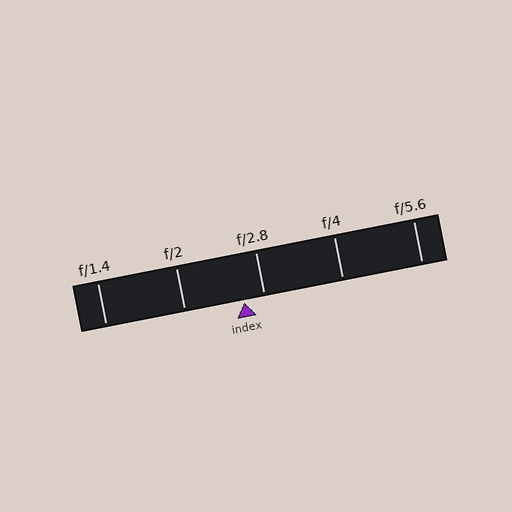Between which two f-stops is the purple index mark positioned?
The index mark is between f/2 and f/2.8.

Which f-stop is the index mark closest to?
The index mark is closest to f/2.8.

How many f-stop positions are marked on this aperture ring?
There are 5 f-stop positions marked.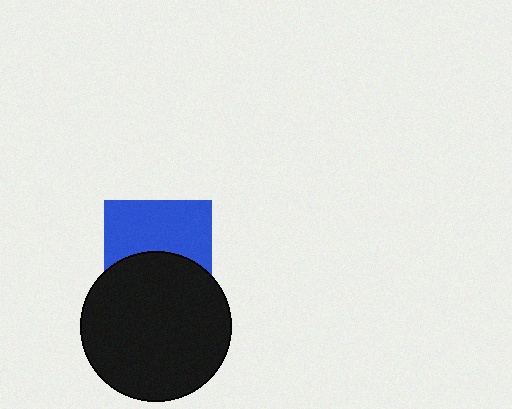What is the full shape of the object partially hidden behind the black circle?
The partially hidden object is a blue square.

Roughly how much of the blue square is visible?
About half of it is visible (roughly 53%).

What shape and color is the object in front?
The object in front is a black circle.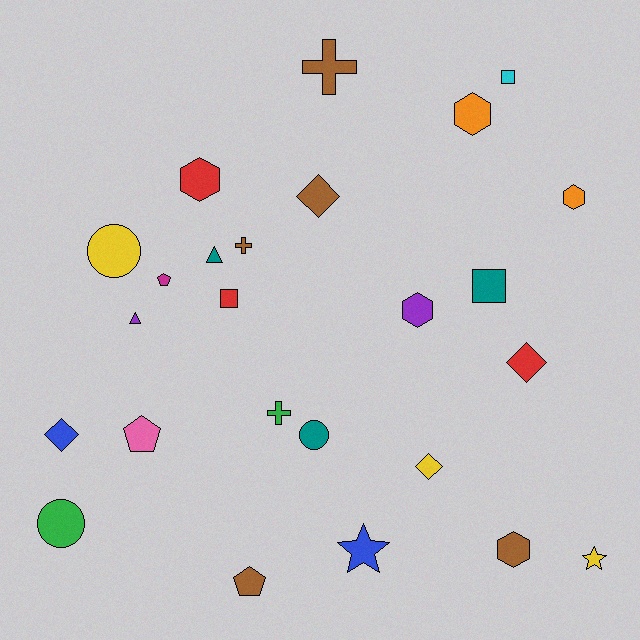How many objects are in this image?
There are 25 objects.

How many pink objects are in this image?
There is 1 pink object.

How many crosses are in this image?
There are 3 crosses.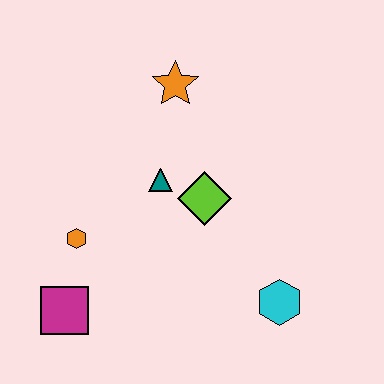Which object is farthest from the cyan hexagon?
The orange star is farthest from the cyan hexagon.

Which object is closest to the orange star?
The teal triangle is closest to the orange star.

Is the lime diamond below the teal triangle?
Yes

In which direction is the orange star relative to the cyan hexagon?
The orange star is above the cyan hexagon.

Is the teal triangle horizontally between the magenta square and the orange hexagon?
No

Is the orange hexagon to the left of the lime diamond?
Yes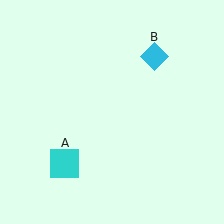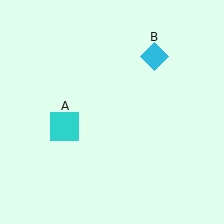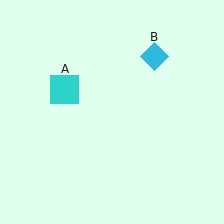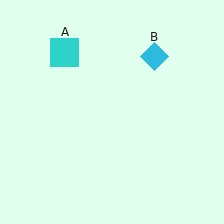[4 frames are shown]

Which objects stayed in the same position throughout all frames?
Cyan diamond (object B) remained stationary.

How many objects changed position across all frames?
1 object changed position: cyan square (object A).